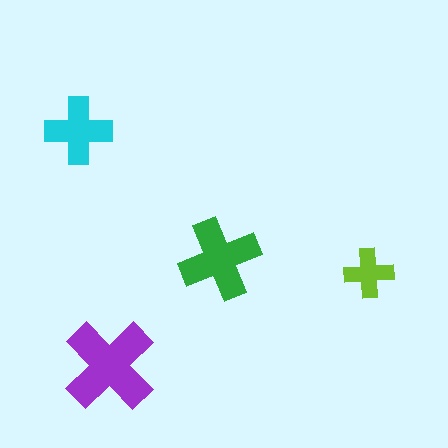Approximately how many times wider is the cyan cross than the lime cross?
About 1.5 times wider.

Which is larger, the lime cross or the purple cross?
The purple one.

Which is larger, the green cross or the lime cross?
The green one.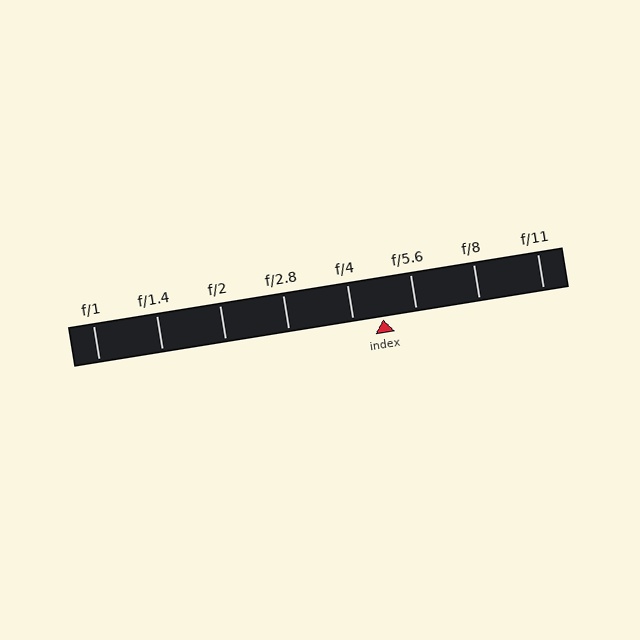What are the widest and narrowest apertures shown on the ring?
The widest aperture shown is f/1 and the narrowest is f/11.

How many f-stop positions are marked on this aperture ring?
There are 8 f-stop positions marked.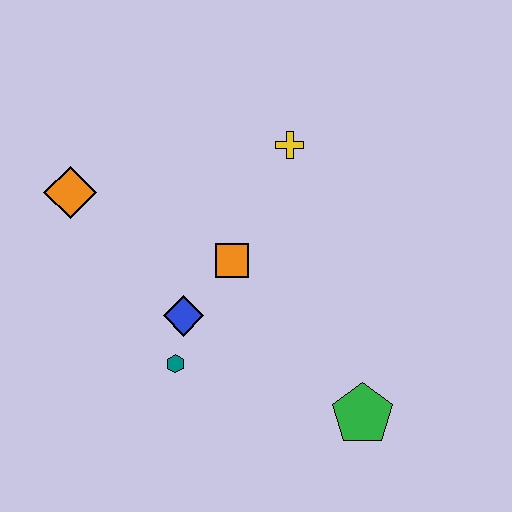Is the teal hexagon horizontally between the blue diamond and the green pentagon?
No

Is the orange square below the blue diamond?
No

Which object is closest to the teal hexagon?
The blue diamond is closest to the teal hexagon.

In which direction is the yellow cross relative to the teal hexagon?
The yellow cross is above the teal hexagon.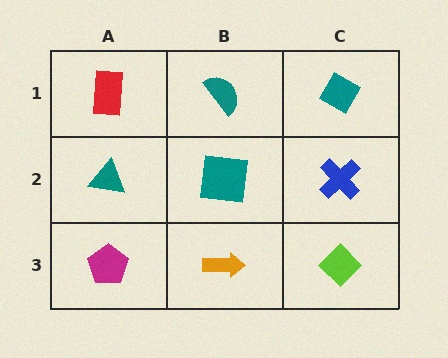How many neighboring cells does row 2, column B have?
4.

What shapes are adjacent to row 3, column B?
A teal square (row 2, column B), a magenta pentagon (row 3, column A), a lime diamond (row 3, column C).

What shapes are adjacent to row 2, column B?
A teal semicircle (row 1, column B), an orange arrow (row 3, column B), a teal triangle (row 2, column A), a blue cross (row 2, column C).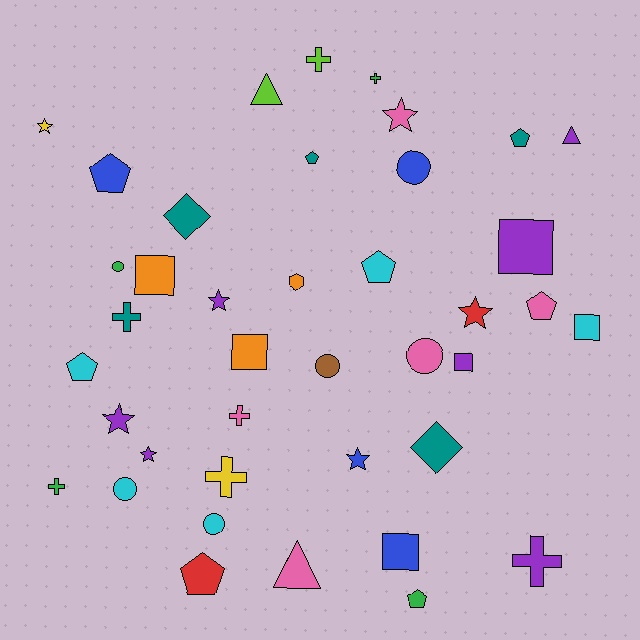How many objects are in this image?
There are 40 objects.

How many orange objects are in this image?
There are 3 orange objects.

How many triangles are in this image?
There are 3 triangles.